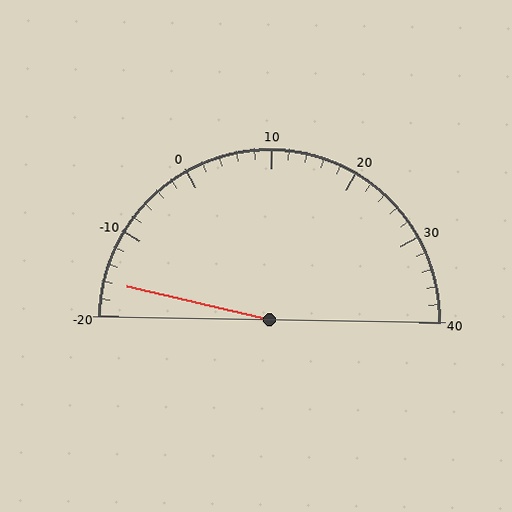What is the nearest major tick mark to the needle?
The nearest major tick mark is -20.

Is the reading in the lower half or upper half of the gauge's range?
The reading is in the lower half of the range (-20 to 40).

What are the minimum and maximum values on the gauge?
The gauge ranges from -20 to 40.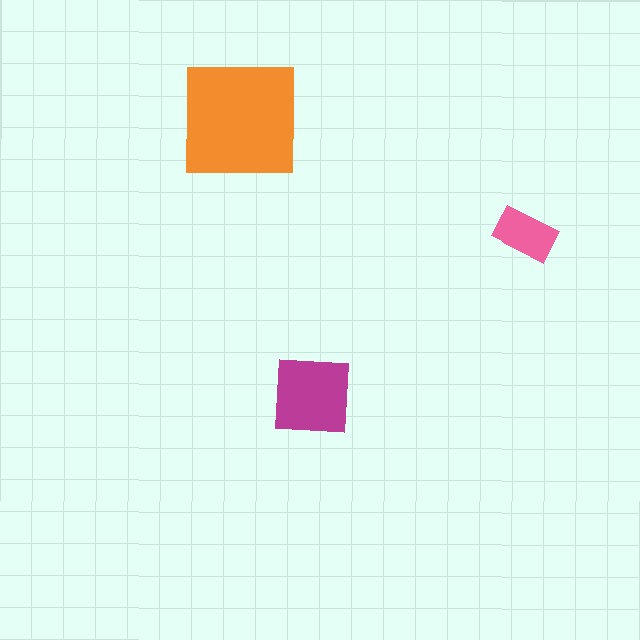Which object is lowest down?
The magenta square is bottommost.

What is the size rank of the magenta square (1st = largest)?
2nd.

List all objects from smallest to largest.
The pink rectangle, the magenta square, the orange square.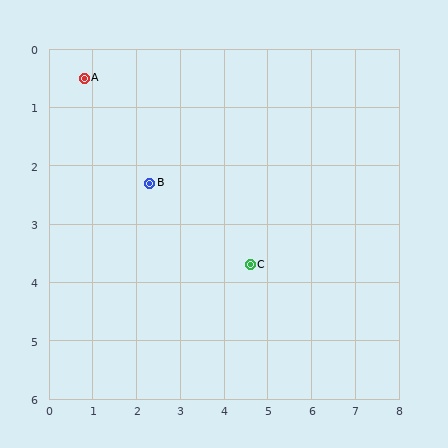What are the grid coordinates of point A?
Point A is at approximately (0.8, 0.5).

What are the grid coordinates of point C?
Point C is at approximately (4.6, 3.7).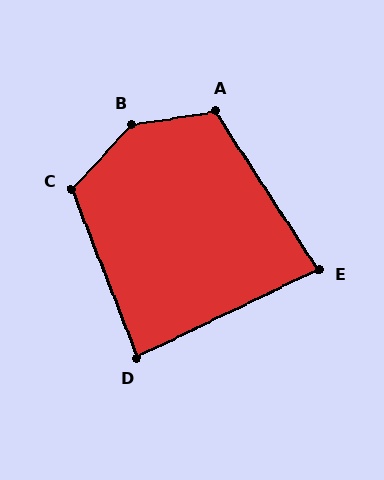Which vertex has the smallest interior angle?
E, at approximately 83 degrees.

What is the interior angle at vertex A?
Approximately 115 degrees (obtuse).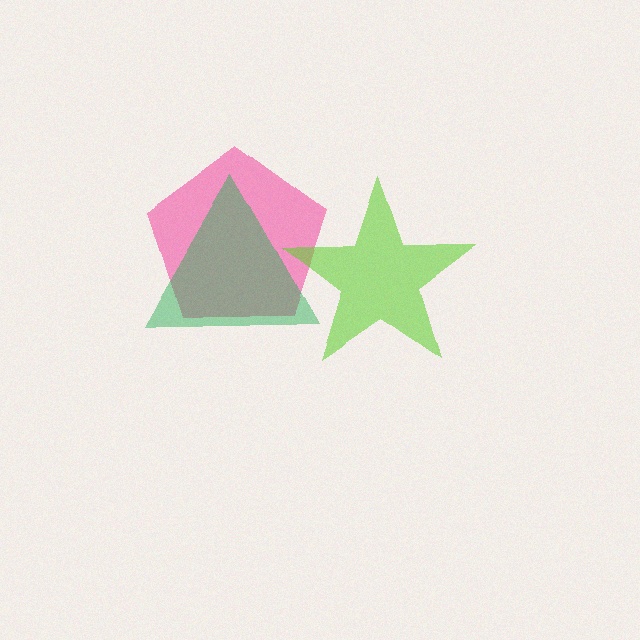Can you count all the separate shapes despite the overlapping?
Yes, there are 3 separate shapes.